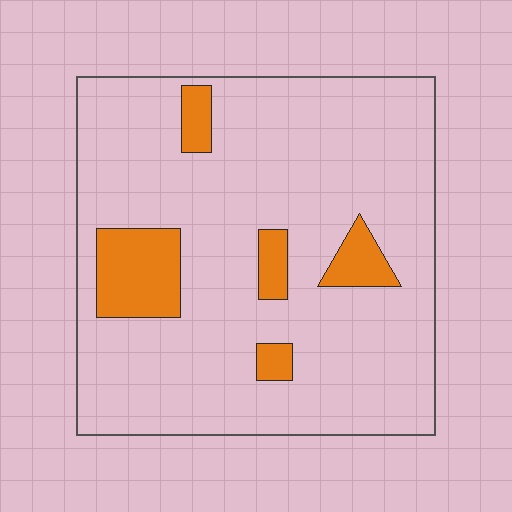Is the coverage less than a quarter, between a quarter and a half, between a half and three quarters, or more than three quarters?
Less than a quarter.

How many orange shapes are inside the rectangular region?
5.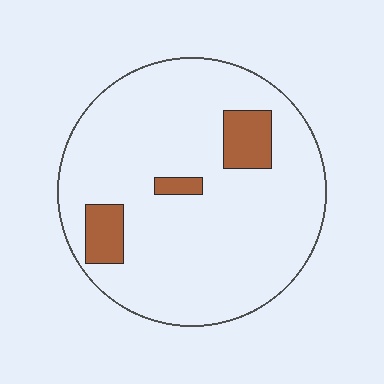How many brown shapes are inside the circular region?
3.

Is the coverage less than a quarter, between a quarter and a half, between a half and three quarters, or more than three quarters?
Less than a quarter.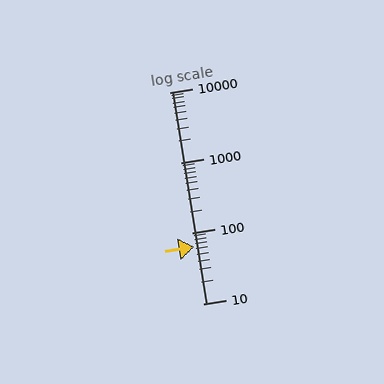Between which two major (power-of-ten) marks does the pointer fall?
The pointer is between 10 and 100.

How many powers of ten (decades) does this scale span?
The scale spans 3 decades, from 10 to 10000.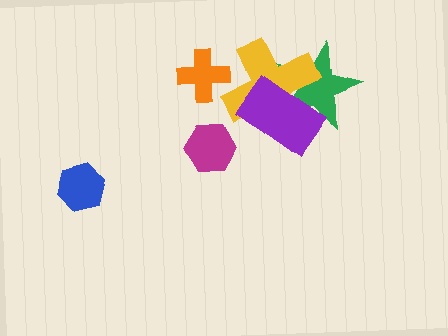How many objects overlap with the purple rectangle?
2 objects overlap with the purple rectangle.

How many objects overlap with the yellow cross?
2 objects overlap with the yellow cross.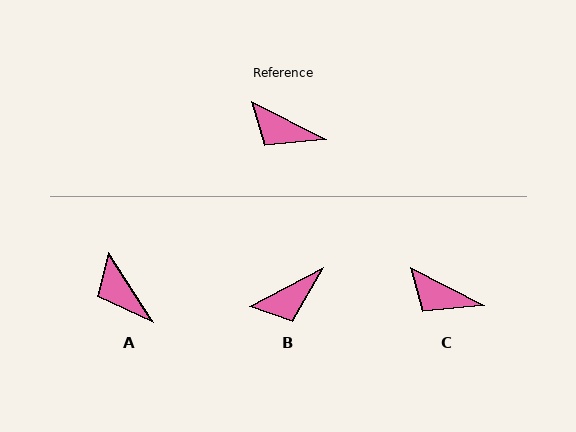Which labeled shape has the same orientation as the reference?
C.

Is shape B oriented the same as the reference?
No, it is off by about 54 degrees.